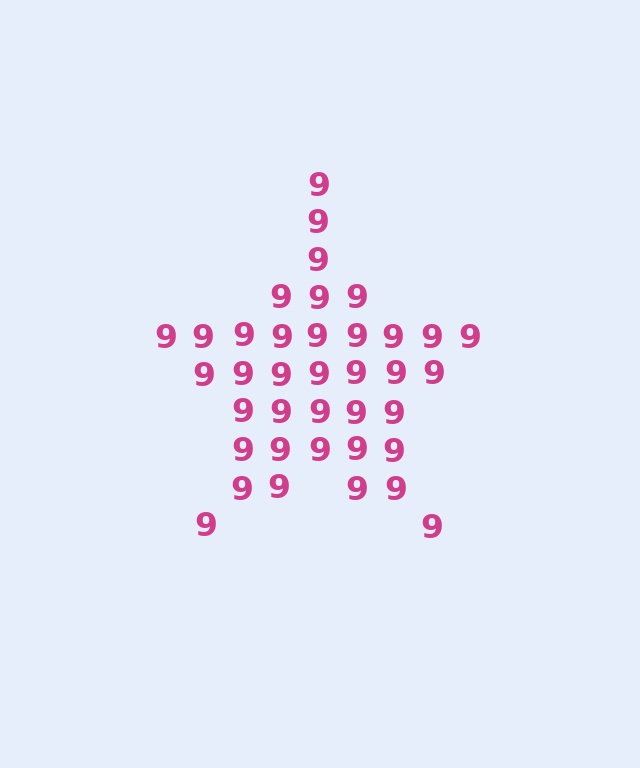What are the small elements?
The small elements are digit 9's.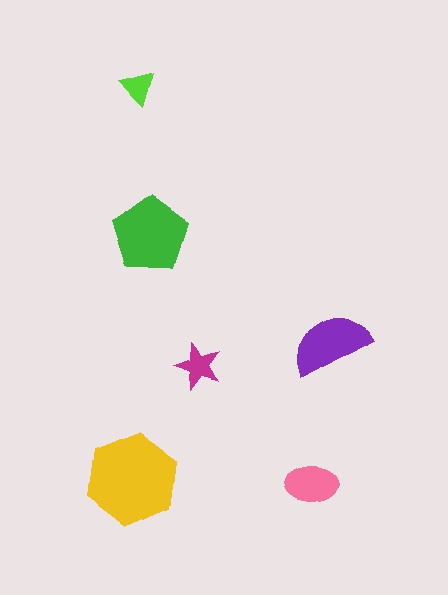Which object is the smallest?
The lime triangle.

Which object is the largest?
The yellow hexagon.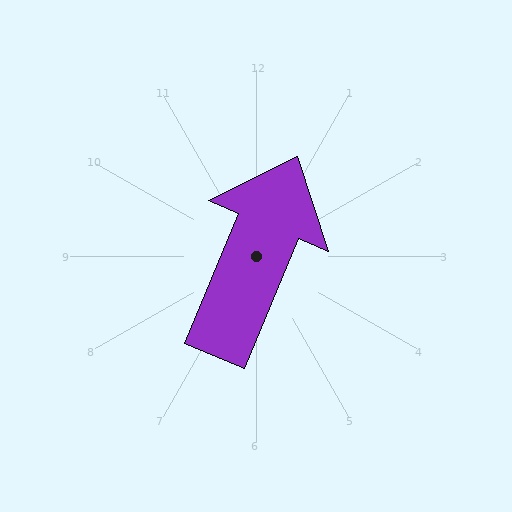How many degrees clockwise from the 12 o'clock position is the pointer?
Approximately 23 degrees.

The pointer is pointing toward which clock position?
Roughly 1 o'clock.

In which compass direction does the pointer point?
Northeast.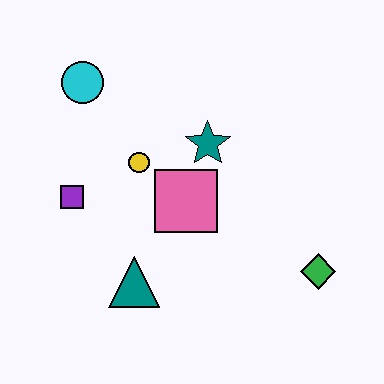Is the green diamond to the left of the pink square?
No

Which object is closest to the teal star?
The pink square is closest to the teal star.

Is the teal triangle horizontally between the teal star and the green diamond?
No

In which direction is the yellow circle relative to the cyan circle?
The yellow circle is below the cyan circle.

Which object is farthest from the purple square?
The green diamond is farthest from the purple square.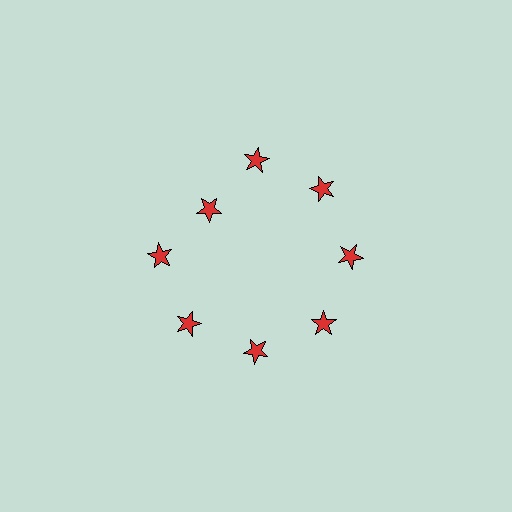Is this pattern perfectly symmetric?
No. The 8 red stars are arranged in a ring, but one element near the 10 o'clock position is pulled inward toward the center, breaking the 8-fold rotational symmetry.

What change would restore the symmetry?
The symmetry would be restored by moving it outward, back onto the ring so that all 8 stars sit at equal angles and equal distance from the center.